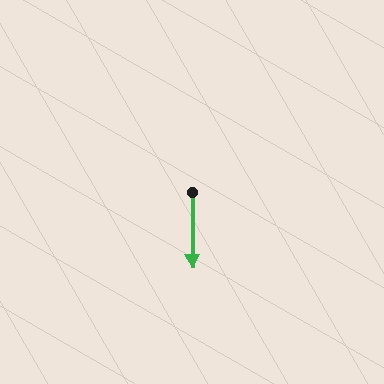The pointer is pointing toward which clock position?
Roughly 6 o'clock.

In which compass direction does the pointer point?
South.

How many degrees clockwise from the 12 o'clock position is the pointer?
Approximately 180 degrees.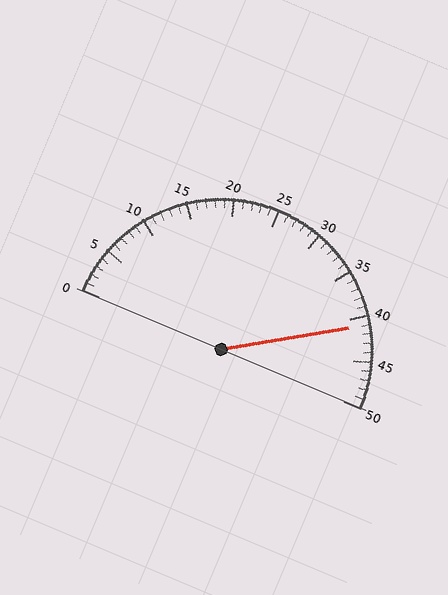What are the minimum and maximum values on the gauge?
The gauge ranges from 0 to 50.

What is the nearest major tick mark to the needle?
The nearest major tick mark is 40.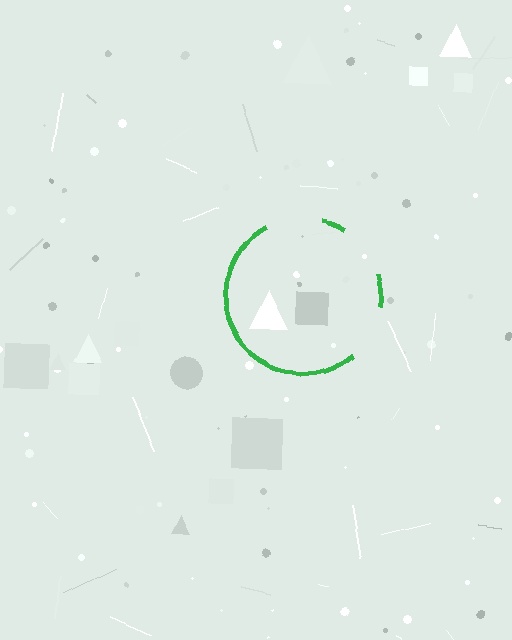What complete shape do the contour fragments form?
The contour fragments form a circle.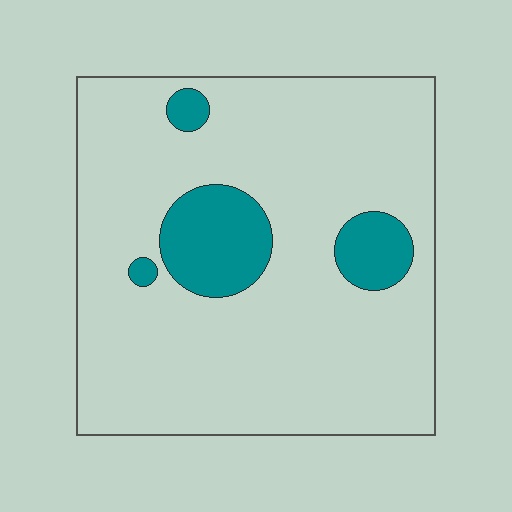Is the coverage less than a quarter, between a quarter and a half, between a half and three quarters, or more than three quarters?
Less than a quarter.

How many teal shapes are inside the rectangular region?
4.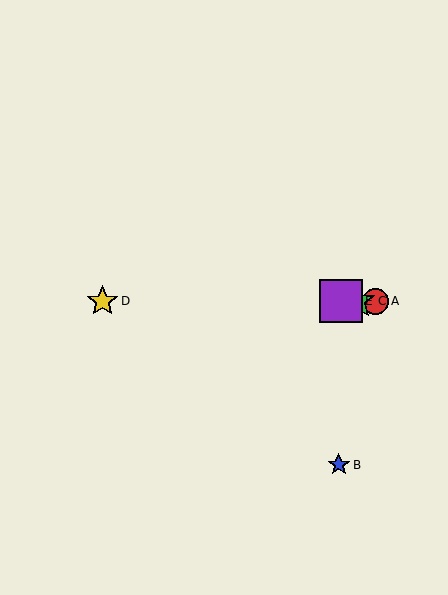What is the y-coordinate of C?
Object C is at y≈301.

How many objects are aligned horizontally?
4 objects (A, C, D, E) are aligned horizontally.